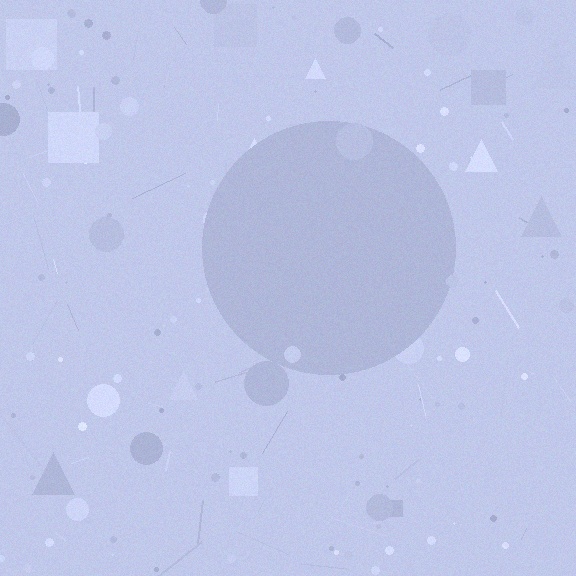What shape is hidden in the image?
A circle is hidden in the image.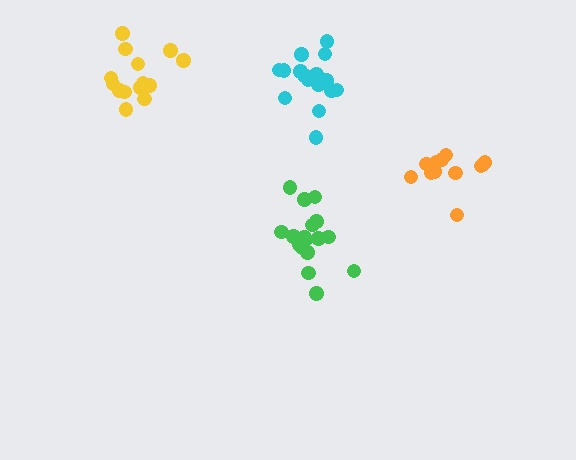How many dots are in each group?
Group 1: 17 dots, Group 2: 12 dots, Group 3: 15 dots, Group 4: 16 dots (60 total).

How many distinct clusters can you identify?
There are 4 distinct clusters.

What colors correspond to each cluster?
The clusters are colored: green, orange, yellow, cyan.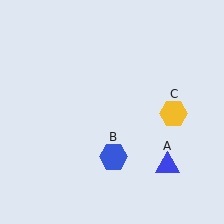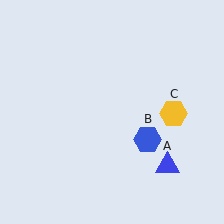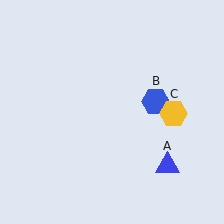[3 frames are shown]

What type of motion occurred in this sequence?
The blue hexagon (object B) rotated counterclockwise around the center of the scene.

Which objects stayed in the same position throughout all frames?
Blue triangle (object A) and yellow hexagon (object C) remained stationary.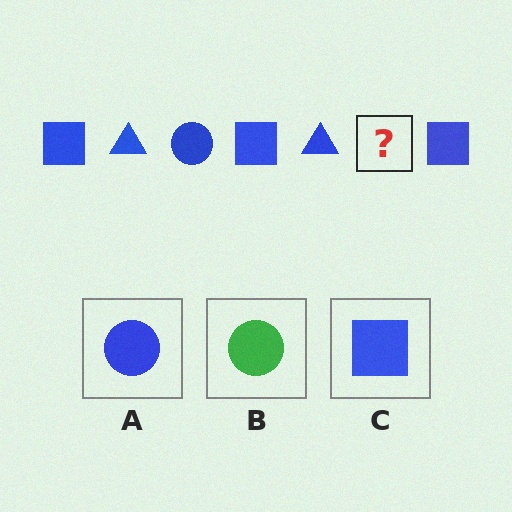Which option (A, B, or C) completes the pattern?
A.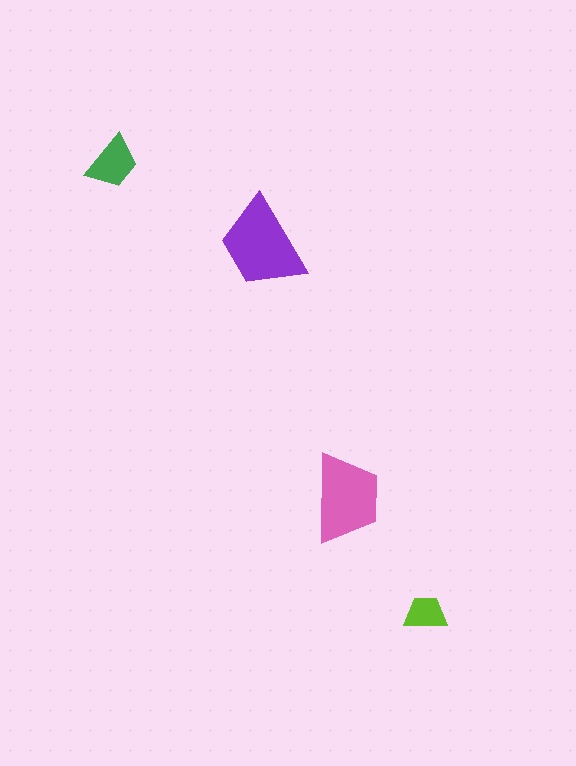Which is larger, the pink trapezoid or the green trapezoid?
The pink one.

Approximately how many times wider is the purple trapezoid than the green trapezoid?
About 1.5 times wider.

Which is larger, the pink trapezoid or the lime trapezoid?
The pink one.